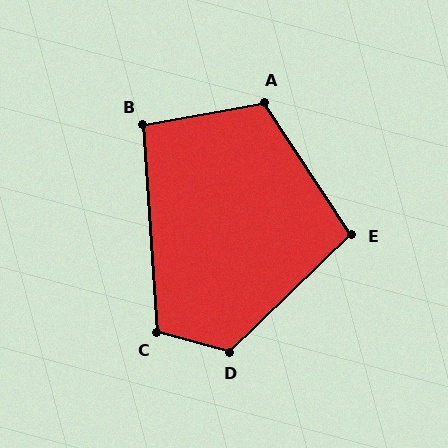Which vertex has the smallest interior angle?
B, at approximately 97 degrees.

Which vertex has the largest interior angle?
D, at approximately 121 degrees.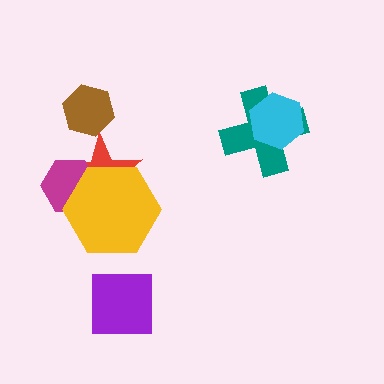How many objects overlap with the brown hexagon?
0 objects overlap with the brown hexagon.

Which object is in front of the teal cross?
The cyan hexagon is in front of the teal cross.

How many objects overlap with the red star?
2 objects overlap with the red star.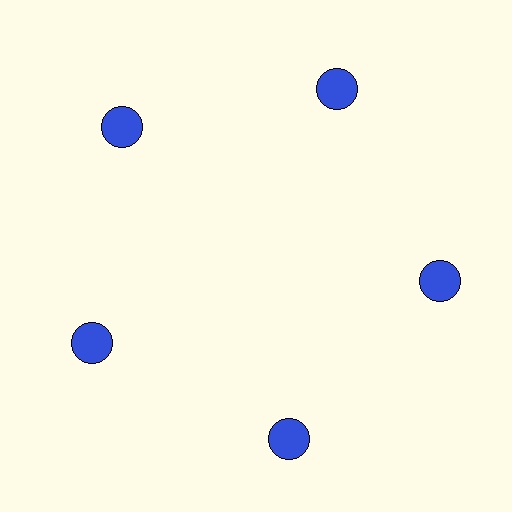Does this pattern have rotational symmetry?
Yes, this pattern has 5-fold rotational symmetry. It looks the same after rotating 72 degrees around the center.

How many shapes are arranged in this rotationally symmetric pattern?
There are 5 shapes, arranged in 5 groups of 1.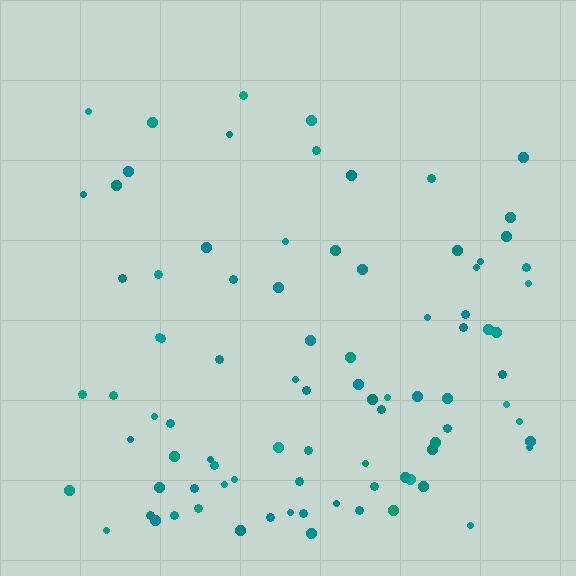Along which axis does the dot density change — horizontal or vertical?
Vertical.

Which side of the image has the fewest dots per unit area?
The top.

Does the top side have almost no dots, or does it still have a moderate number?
Still a moderate number, just noticeably fewer than the bottom.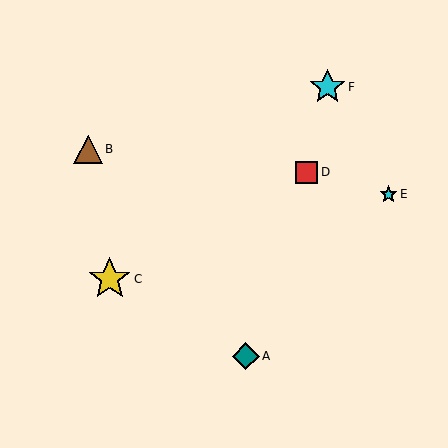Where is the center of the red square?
The center of the red square is at (307, 172).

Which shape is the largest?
The yellow star (labeled C) is the largest.